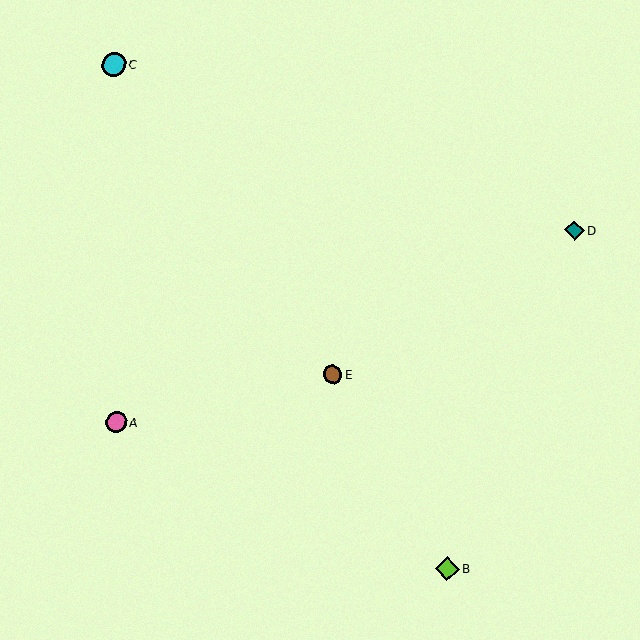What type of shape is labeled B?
Shape B is a lime diamond.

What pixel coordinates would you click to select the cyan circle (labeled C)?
Click at (114, 64) to select the cyan circle C.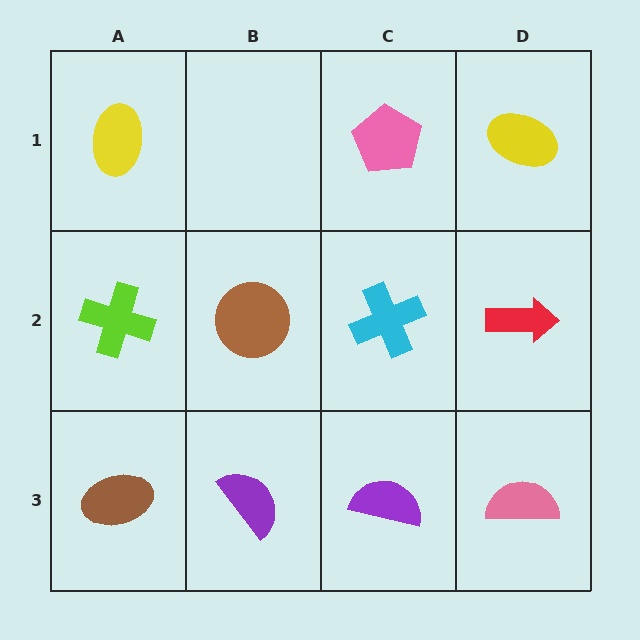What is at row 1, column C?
A pink pentagon.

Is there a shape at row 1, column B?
No, that cell is empty.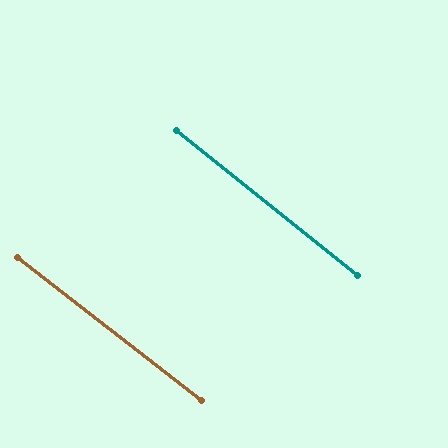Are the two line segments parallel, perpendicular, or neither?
Parallel — their directions differ by only 0.6°.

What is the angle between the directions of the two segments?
Approximately 1 degree.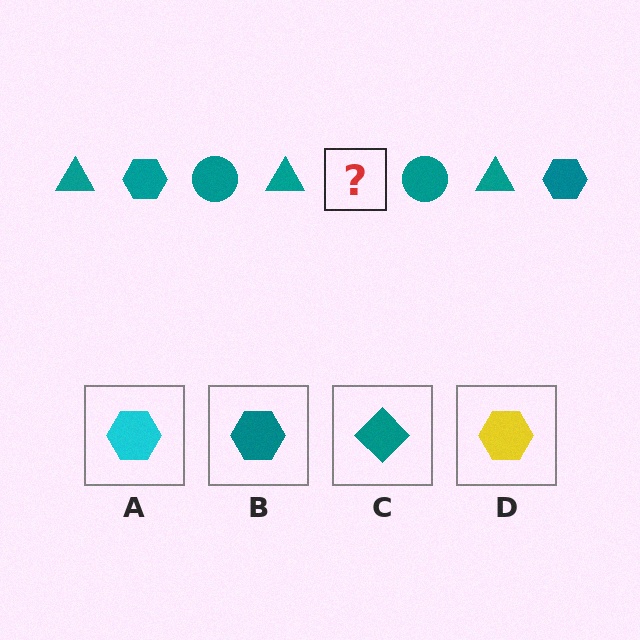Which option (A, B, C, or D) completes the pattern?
B.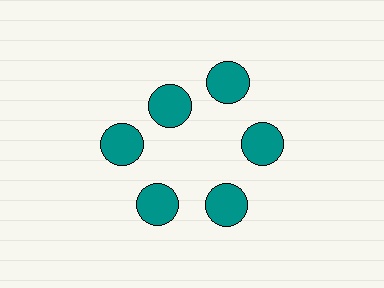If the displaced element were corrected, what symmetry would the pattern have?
It would have 6-fold rotational symmetry — the pattern would map onto itself every 60 degrees.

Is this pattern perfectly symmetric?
No. The 6 teal circles are arranged in a ring, but one element near the 11 o'clock position is pulled inward toward the center, breaking the 6-fold rotational symmetry.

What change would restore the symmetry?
The symmetry would be restored by moving it outward, back onto the ring so that all 6 circles sit at equal angles and equal distance from the center.